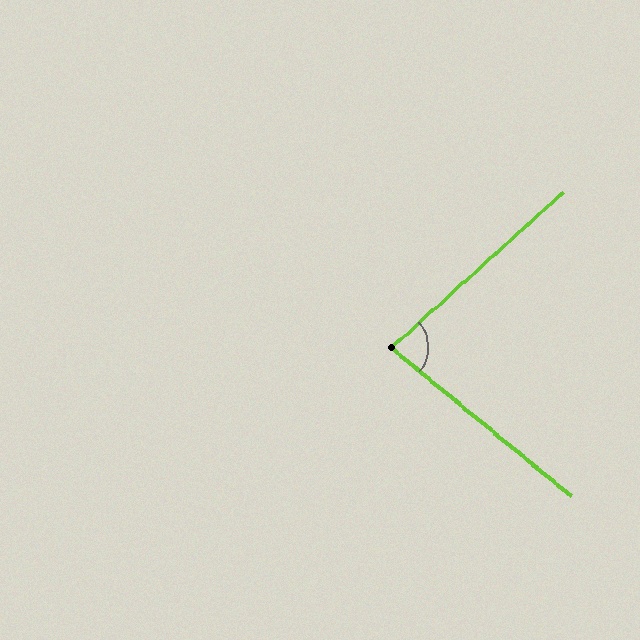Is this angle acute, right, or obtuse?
It is acute.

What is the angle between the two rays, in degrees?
Approximately 81 degrees.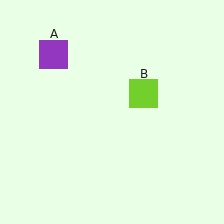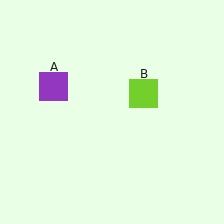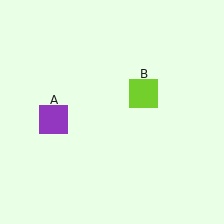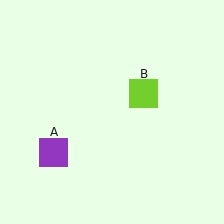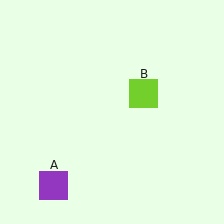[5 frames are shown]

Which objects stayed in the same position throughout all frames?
Lime square (object B) remained stationary.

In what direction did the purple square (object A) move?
The purple square (object A) moved down.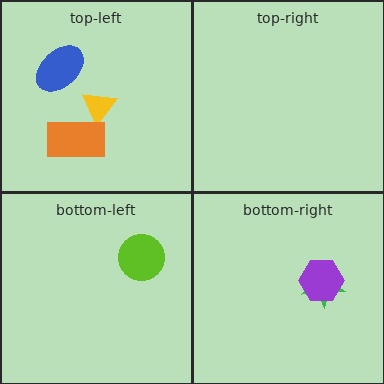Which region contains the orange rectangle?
The top-left region.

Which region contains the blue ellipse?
The top-left region.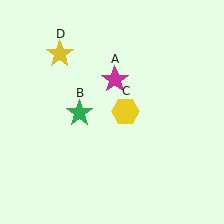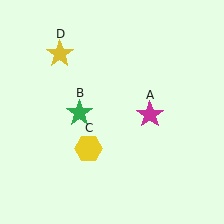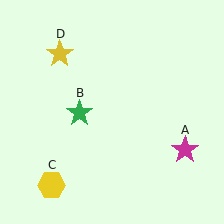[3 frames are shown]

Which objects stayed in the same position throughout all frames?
Green star (object B) and yellow star (object D) remained stationary.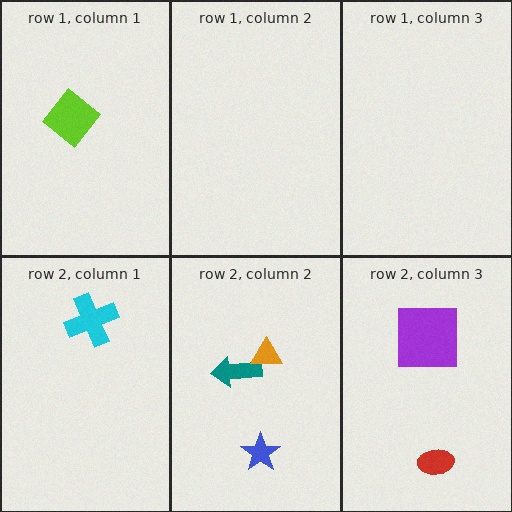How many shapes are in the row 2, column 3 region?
2.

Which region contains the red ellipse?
The row 2, column 3 region.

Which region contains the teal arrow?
The row 2, column 2 region.